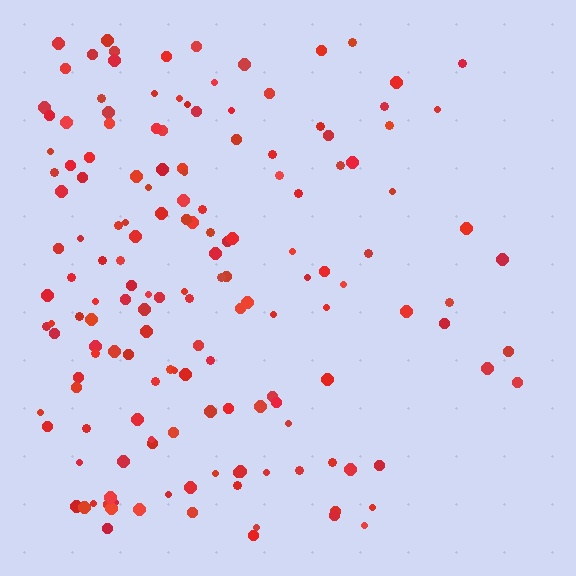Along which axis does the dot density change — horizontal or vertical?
Horizontal.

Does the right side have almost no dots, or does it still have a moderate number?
Still a moderate number, just noticeably fewer than the left.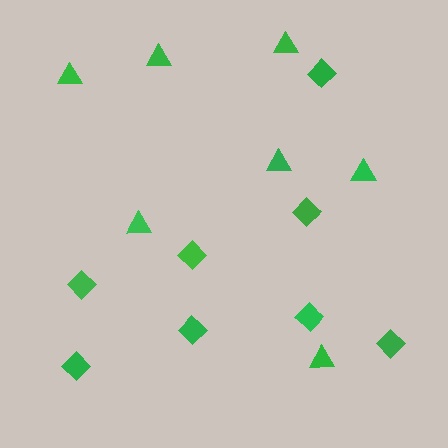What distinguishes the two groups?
There are 2 groups: one group of diamonds (8) and one group of triangles (7).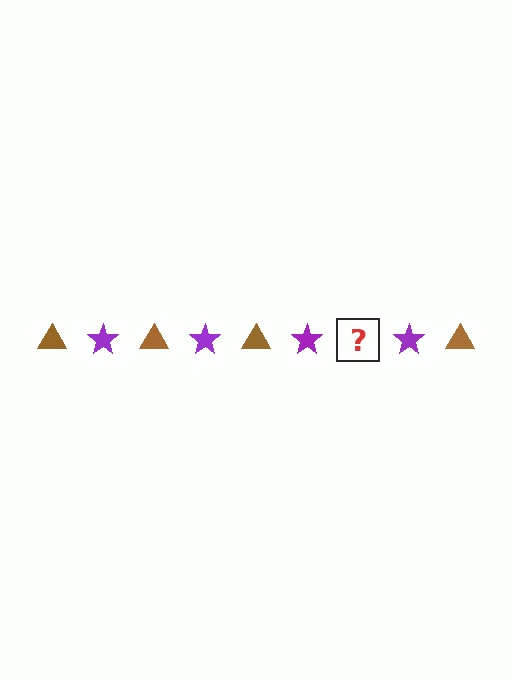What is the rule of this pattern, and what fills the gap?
The rule is that the pattern alternates between brown triangle and purple star. The gap should be filled with a brown triangle.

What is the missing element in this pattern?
The missing element is a brown triangle.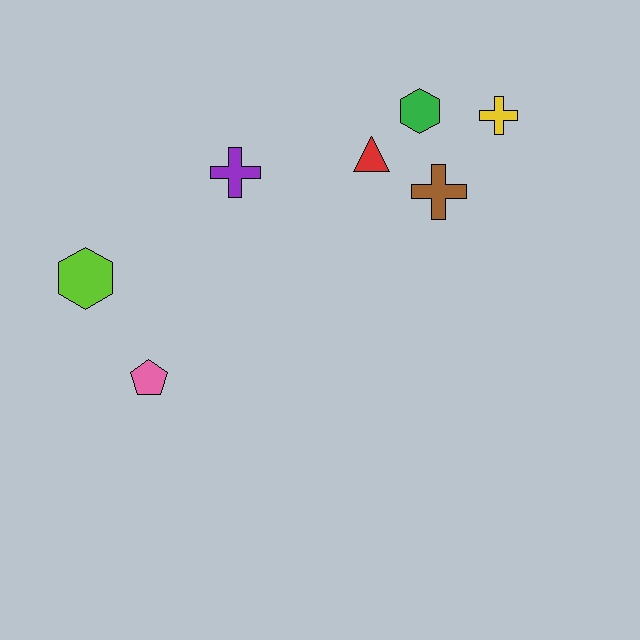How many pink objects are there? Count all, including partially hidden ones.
There is 1 pink object.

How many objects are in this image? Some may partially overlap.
There are 7 objects.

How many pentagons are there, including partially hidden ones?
There is 1 pentagon.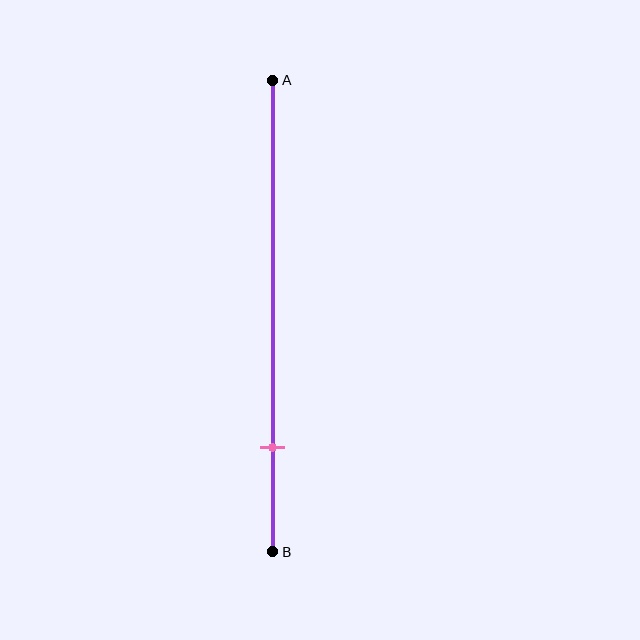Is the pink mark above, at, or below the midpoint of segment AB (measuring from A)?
The pink mark is below the midpoint of segment AB.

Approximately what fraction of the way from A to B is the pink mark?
The pink mark is approximately 80% of the way from A to B.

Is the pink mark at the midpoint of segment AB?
No, the mark is at about 80% from A, not at the 50% midpoint.